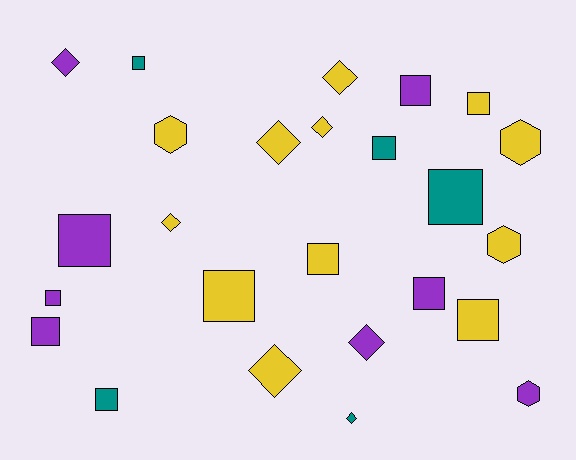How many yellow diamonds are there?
There are 5 yellow diamonds.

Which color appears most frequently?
Yellow, with 12 objects.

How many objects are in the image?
There are 25 objects.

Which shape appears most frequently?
Square, with 13 objects.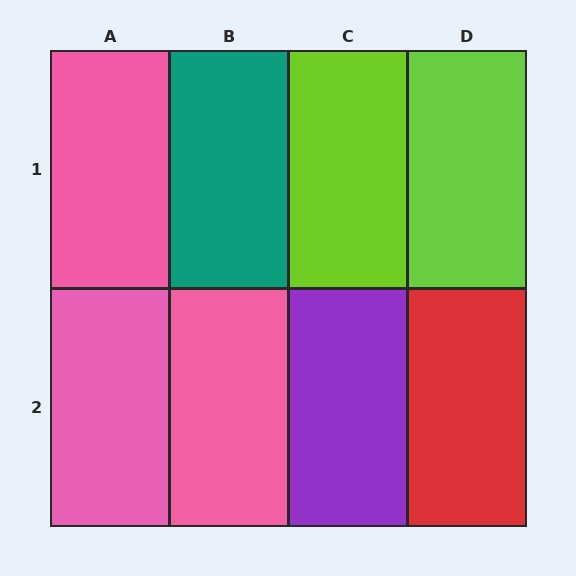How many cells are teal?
1 cell is teal.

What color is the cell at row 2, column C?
Purple.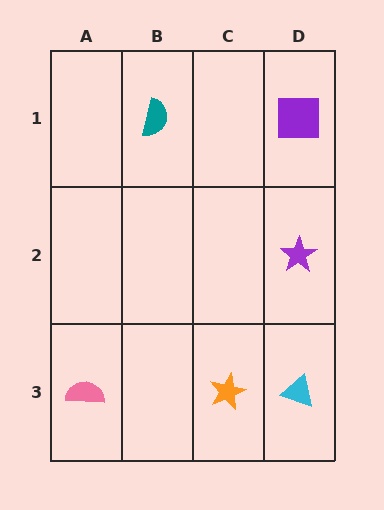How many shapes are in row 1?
2 shapes.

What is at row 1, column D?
A purple square.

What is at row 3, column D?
A cyan triangle.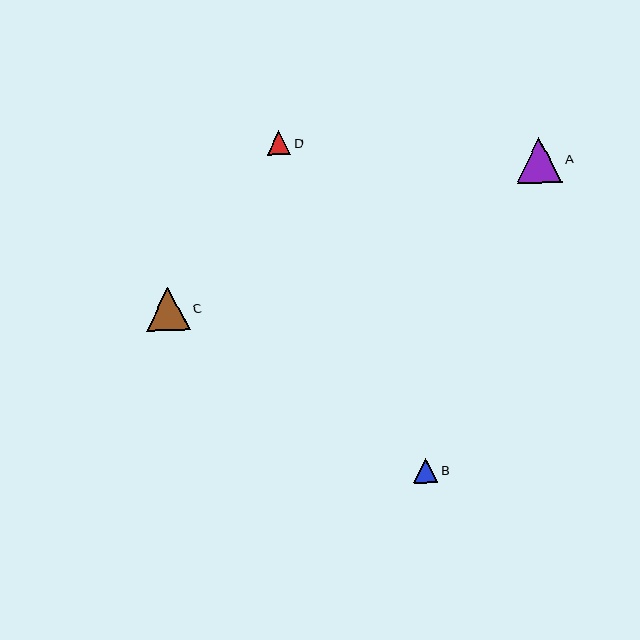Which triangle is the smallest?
Triangle D is the smallest with a size of approximately 24 pixels.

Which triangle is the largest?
Triangle A is the largest with a size of approximately 46 pixels.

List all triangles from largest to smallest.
From largest to smallest: A, C, B, D.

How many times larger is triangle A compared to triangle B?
Triangle A is approximately 1.9 times the size of triangle B.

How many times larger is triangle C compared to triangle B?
Triangle C is approximately 1.8 times the size of triangle B.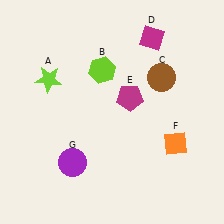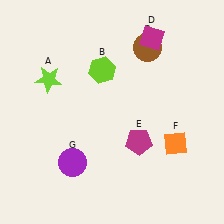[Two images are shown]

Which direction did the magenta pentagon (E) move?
The magenta pentagon (E) moved down.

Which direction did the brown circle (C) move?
The brown circle (C) moved up.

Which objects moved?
The objects that moved are: the brown circle (C), the magenta pentagon (E).